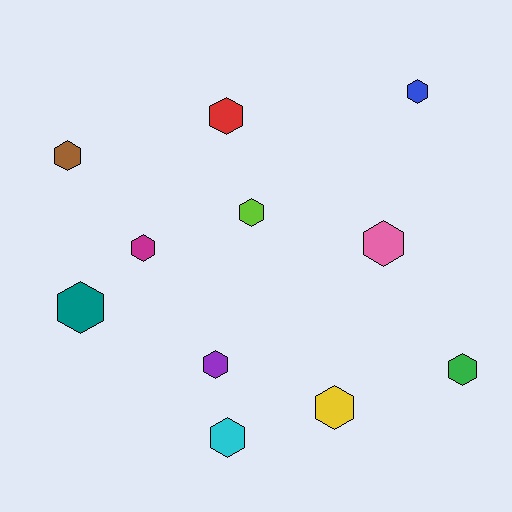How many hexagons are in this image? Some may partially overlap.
There are 11 hexagons.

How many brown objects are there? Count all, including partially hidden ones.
There is 1 brown object.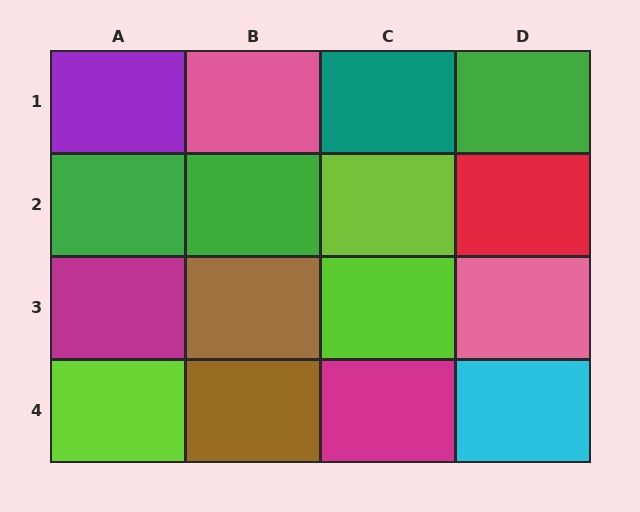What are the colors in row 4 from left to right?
Lime, brown, magenta, cyan.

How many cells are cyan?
1 cell is cyan.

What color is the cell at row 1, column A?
Purple.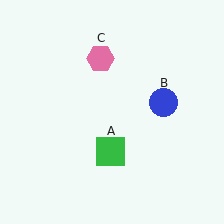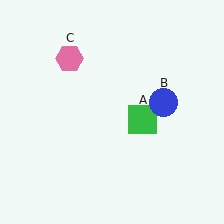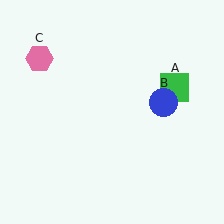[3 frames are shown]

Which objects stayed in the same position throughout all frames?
Blue circle (object B) remained stationary.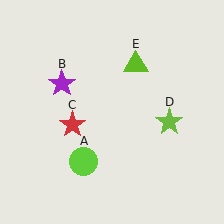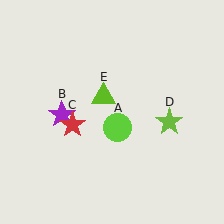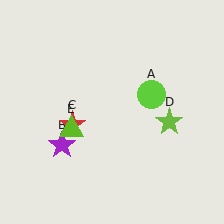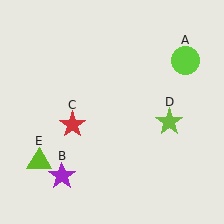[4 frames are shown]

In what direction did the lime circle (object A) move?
The lime circle (object A) moved up and to the right.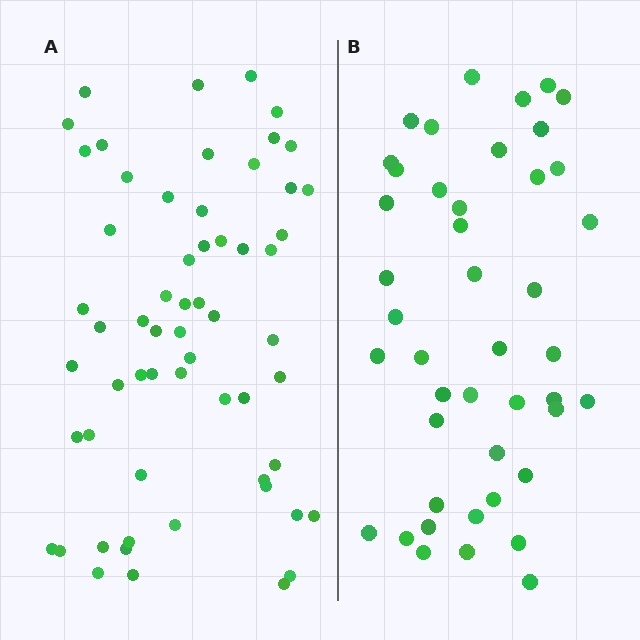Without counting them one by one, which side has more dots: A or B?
Region A (the left region) has more dots.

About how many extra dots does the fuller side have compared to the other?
Region A has approximately 15 more dots than region B.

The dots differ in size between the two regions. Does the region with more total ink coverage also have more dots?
No. Region B has more total ink coverage because its dots are larger, but region A actually contains more individual dots. Total area can be misleading — the number of items is what matters here.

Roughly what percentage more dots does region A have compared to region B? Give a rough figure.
About 35% more.